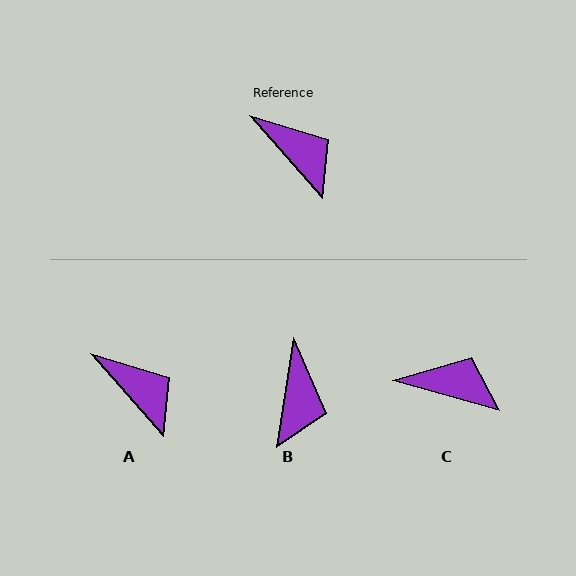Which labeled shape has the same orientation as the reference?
A.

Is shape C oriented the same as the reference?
No, it is off by about 33 degrees.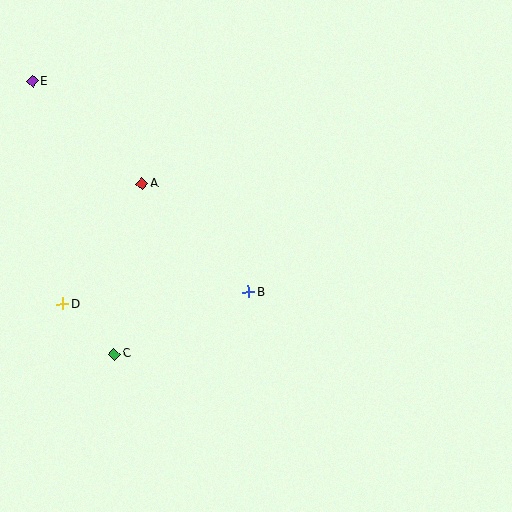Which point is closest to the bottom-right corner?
Point B is closest to the bottom-right corner.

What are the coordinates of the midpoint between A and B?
The midpoint between A and B is at (195, 238).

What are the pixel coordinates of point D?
Point D is at (63, 304).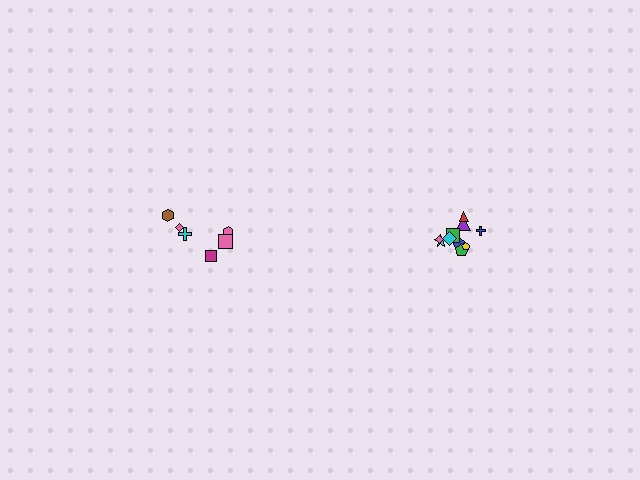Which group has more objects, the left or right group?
The right group.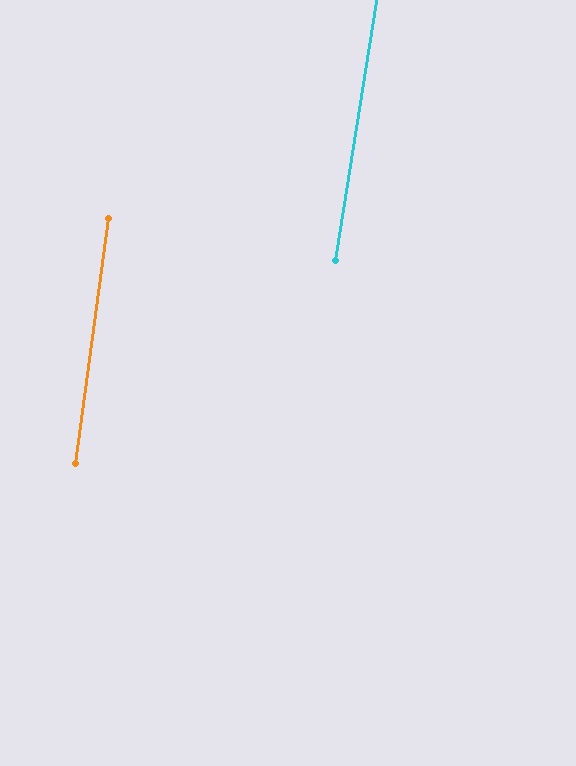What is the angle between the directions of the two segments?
Approximately 1 degree.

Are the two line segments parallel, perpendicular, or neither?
Parallel — their directions differ by only 1.3°.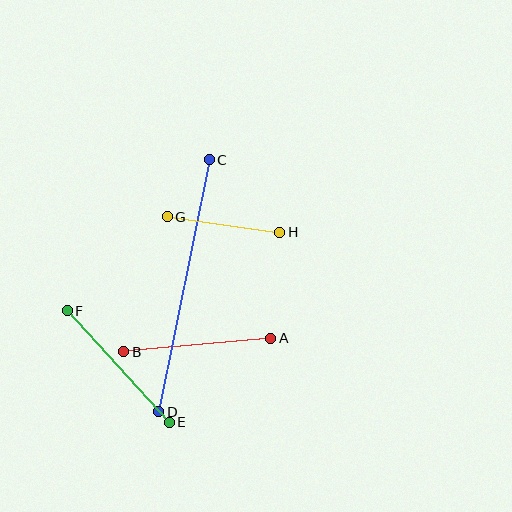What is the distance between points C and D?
The distance is approximately 257 pixels.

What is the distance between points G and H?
The distance is approximately 114 pixels.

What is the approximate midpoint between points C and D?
The midpoint is at approximately (184, 286) pixels.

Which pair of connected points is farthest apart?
Points C and D are farthest apart.